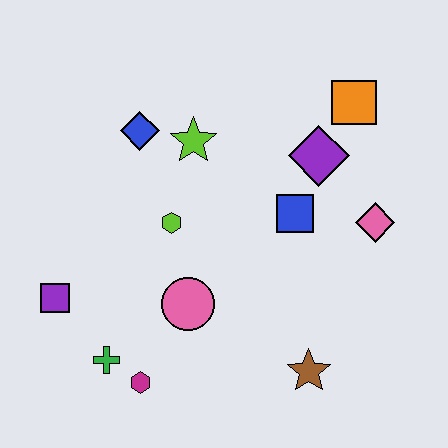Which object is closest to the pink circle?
The lime hexagon is closest to the pink circle.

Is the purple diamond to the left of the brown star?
No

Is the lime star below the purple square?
No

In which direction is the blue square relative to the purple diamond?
The blue square is below the purple diamond.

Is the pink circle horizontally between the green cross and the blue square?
Yes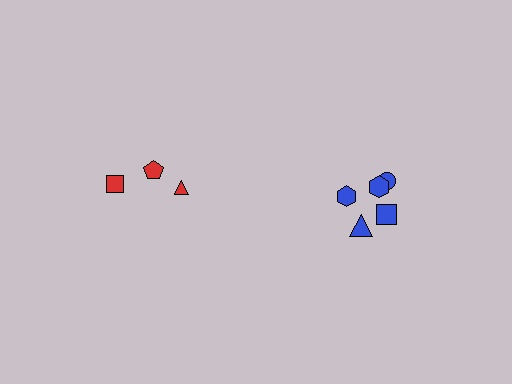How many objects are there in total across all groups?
There are 8 objects.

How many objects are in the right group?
There are 5 objects.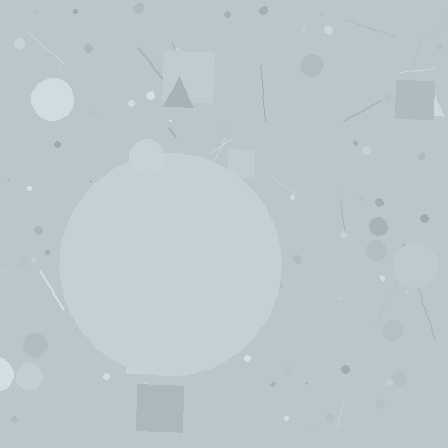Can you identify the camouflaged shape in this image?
The camouflaged shape is a circle.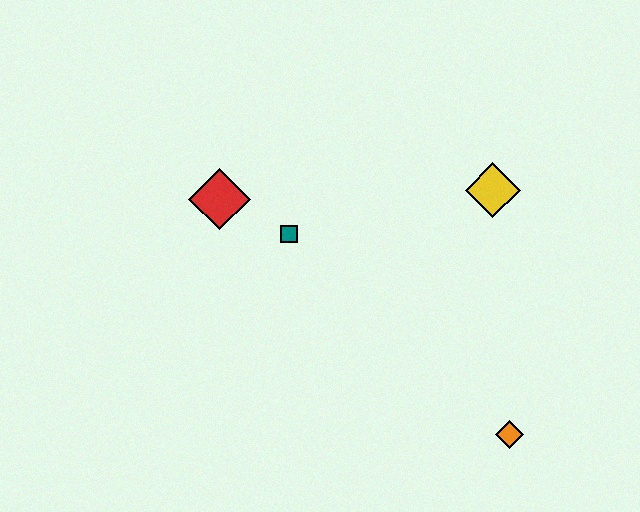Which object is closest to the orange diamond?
The yellow diamond is closest to the orange diamond.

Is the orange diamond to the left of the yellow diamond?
No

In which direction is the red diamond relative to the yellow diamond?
The red diamond is to the left of the yellow diamond.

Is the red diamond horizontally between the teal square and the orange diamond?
No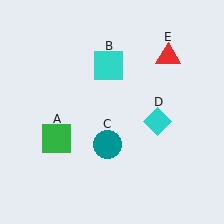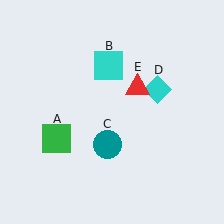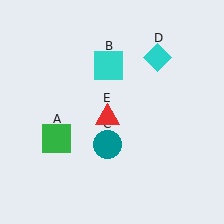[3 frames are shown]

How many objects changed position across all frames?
2 objects changed position: cyan diamond (object D), red triangle (object E).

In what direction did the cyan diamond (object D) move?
The cyan diamond (object D) moved up.